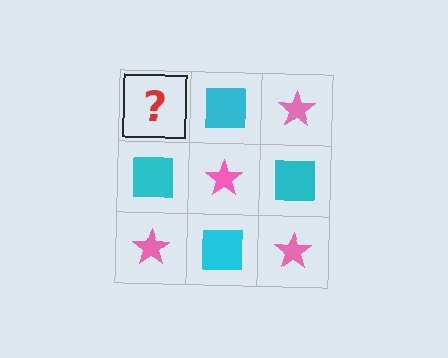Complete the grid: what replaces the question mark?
The question mark should be replaced with a pink star.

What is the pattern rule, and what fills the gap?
The rule is that it alternates pink star and cyan square in a checkerboard pattern. The gap should be filled with a pink star.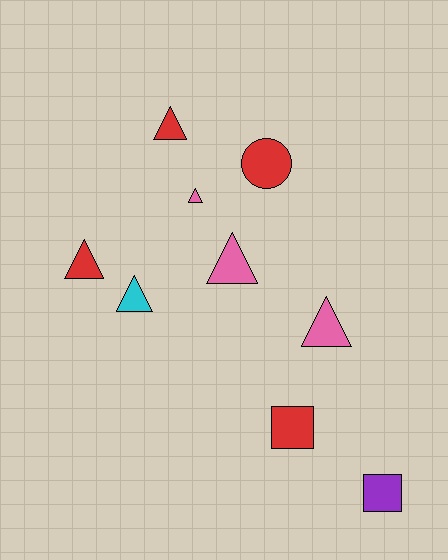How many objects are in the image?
There are 9 objects.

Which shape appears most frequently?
Triangle, with 6 objects.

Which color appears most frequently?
Red, with 4 objects.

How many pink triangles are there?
There are 3 pink triangles.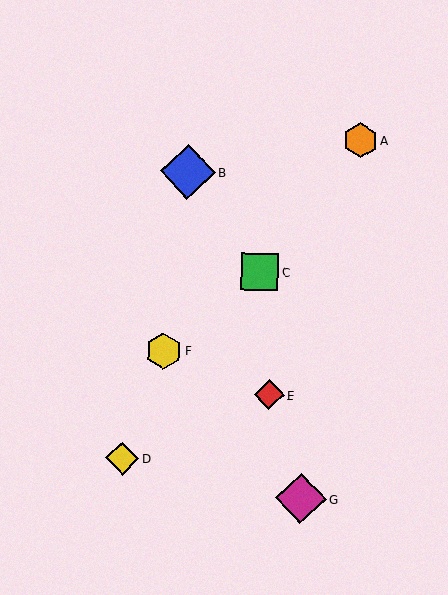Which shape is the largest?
The blue diamond (labeled B) is the largest.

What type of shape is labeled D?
Shape D is a yellow diamond.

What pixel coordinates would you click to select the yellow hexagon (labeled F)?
Click at (163, 351) to select the yellow hexagon F.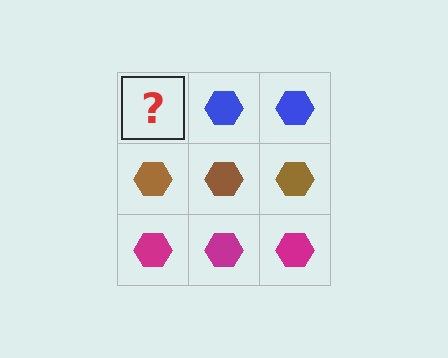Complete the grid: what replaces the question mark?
The question mark should be replaced with a blue hexagon.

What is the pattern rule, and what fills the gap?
The rule is that each row has a consistent color. The gap should be filled with a blue hexagon.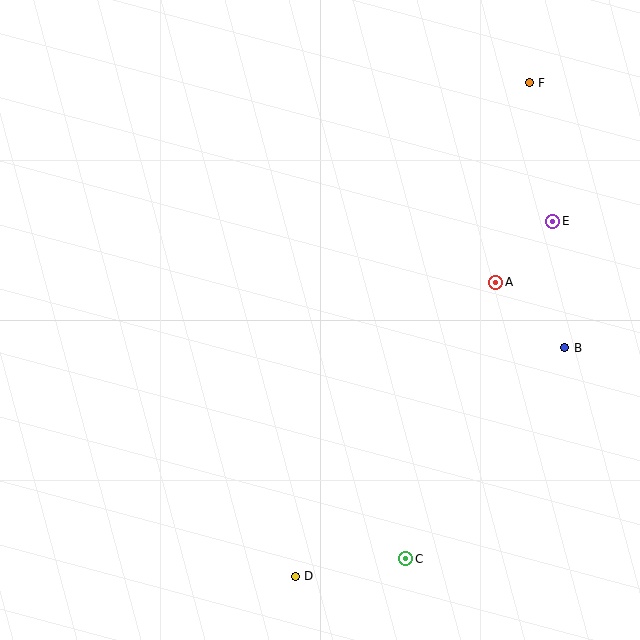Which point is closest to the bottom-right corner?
Point C is closest to the bottom-right corner.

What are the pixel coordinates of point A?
Point A is at (496, 282).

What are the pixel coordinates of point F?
Point F is at (529, 83).